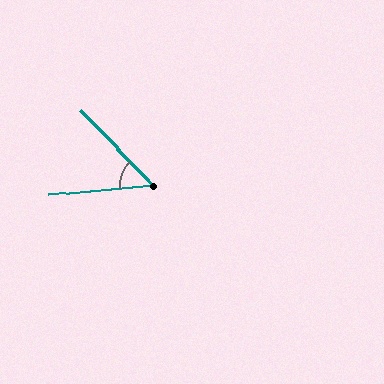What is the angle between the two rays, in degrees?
Approximately 51 degrees.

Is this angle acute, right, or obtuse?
It is acute.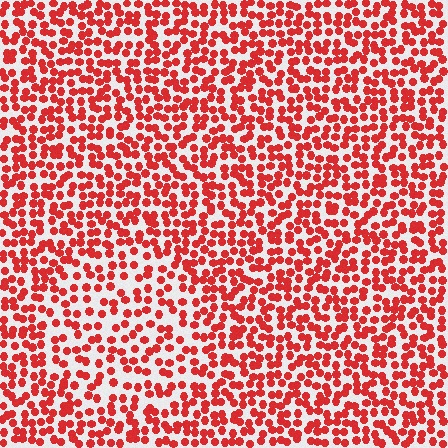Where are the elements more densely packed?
The elements are more densely packed outside the circle boundary.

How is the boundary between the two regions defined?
The boundary is defined by a change in element density (approximately 1.6x ratio). All elements are the same color, size, and shape.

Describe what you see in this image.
The image contains small red elements arranged at two different densities. A circle-shaped region is visible where the elements are less densely packed than the surrounding area.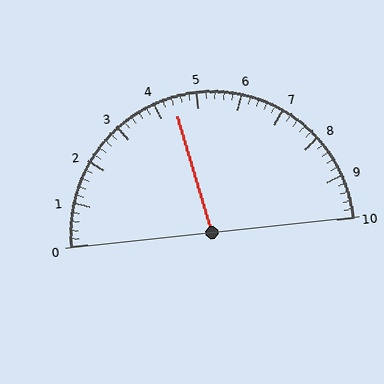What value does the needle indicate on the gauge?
The needle indicates approximately 4.4.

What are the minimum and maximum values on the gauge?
The gauge ranges from 0 to 10.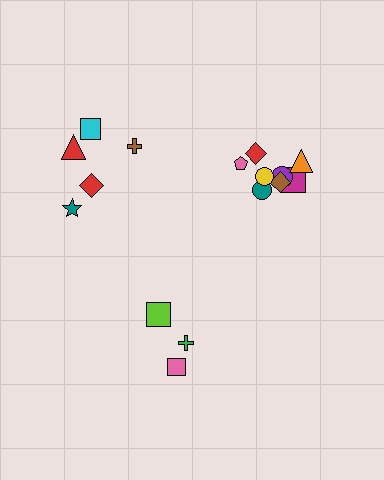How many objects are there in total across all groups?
There are 16 objects.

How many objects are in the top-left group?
There are 5 objects.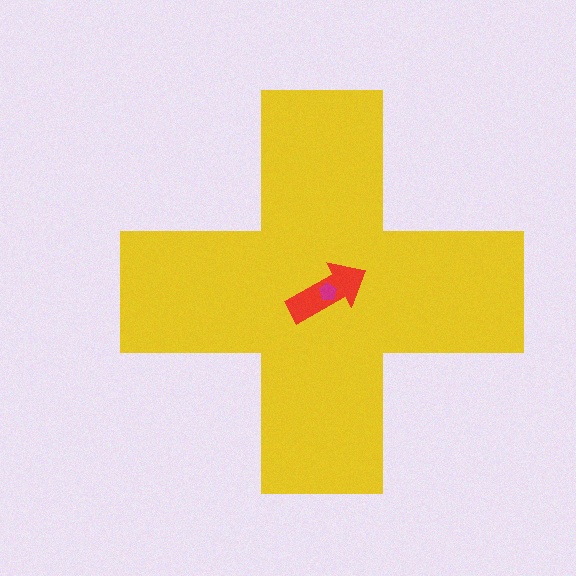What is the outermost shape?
The yellow cross.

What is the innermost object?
The magenta pentagon.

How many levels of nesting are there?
3.